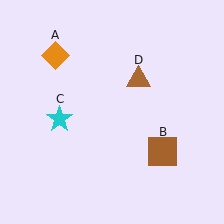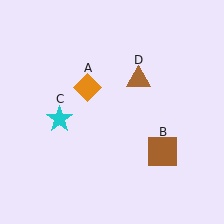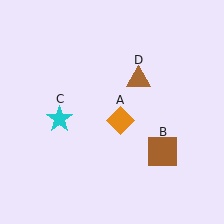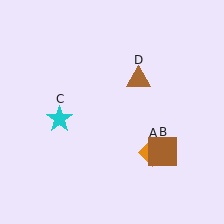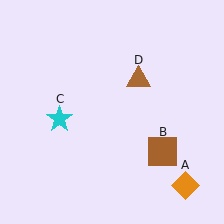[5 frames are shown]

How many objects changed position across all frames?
1 object changed position: orange diamond (object A).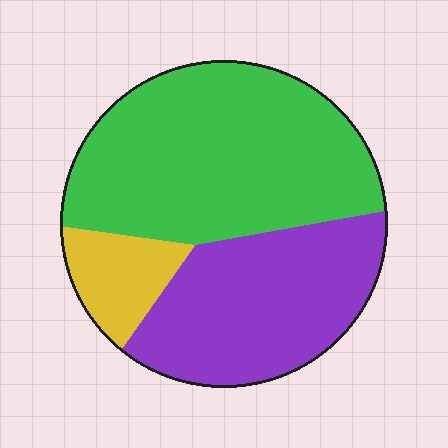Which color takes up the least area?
Yellow, at roughly 10%.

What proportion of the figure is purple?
Purple covers roughly 35% of the figure.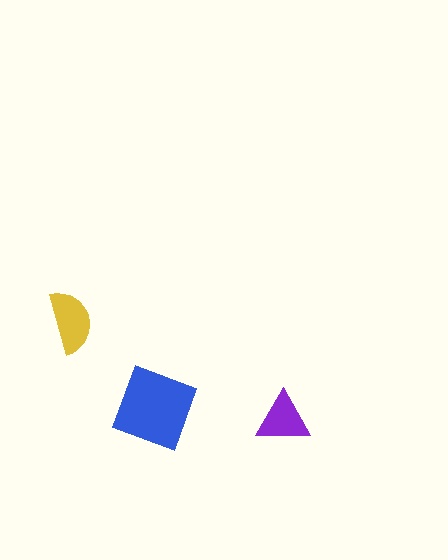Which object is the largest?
The blue diamond.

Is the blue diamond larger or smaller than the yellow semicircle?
Larger.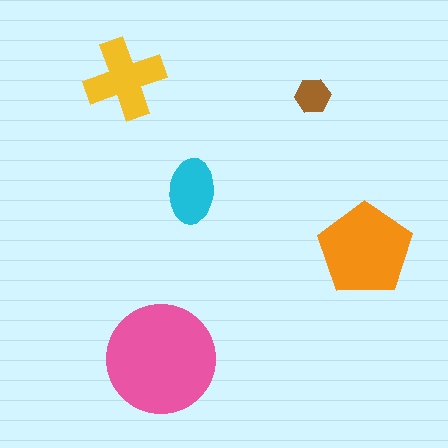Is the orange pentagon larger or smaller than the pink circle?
Smaller.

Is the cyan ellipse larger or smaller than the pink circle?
Smaller.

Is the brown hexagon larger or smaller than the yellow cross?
Smaller.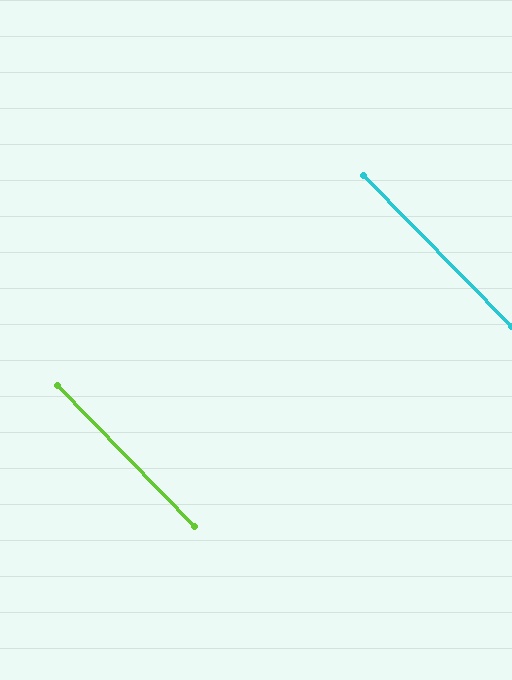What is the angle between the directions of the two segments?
Approximately 0 degrees.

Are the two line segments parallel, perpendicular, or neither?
Parallel — their directions differ by only 0.1°.